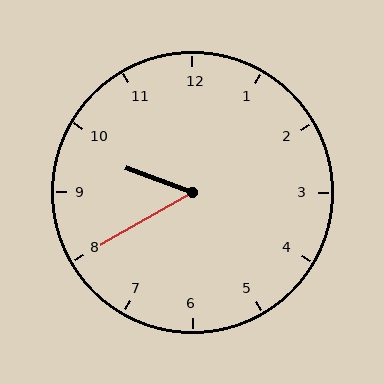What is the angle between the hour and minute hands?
Approximately 50 degrees.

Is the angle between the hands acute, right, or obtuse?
It is acute.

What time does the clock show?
9:40.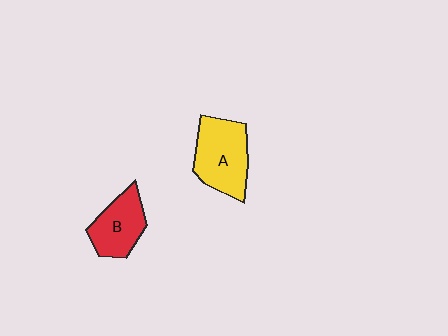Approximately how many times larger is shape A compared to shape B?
Approximately 1.3 times.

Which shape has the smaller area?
Shape B (red).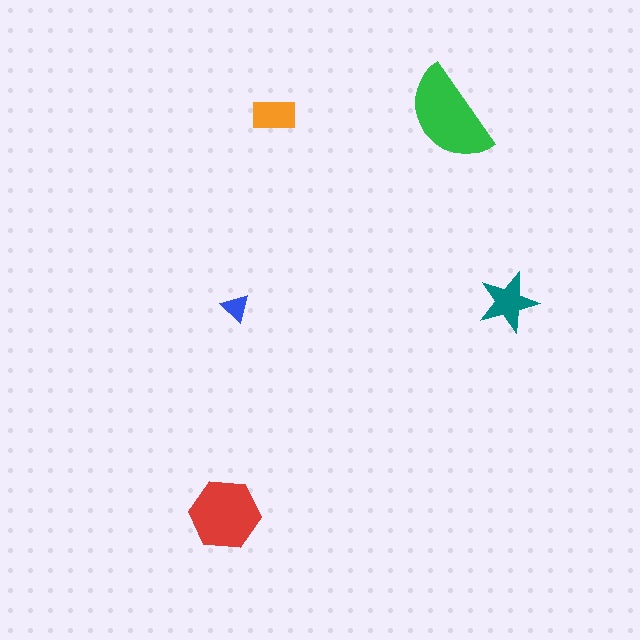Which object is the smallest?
The blue triangle.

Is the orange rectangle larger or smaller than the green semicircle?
Smaller.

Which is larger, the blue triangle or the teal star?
The teal star.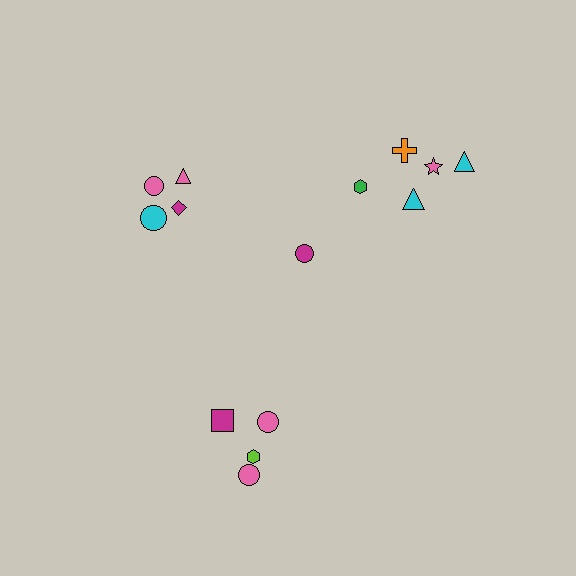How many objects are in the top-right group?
There are 6 objects.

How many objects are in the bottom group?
There are 4 objects.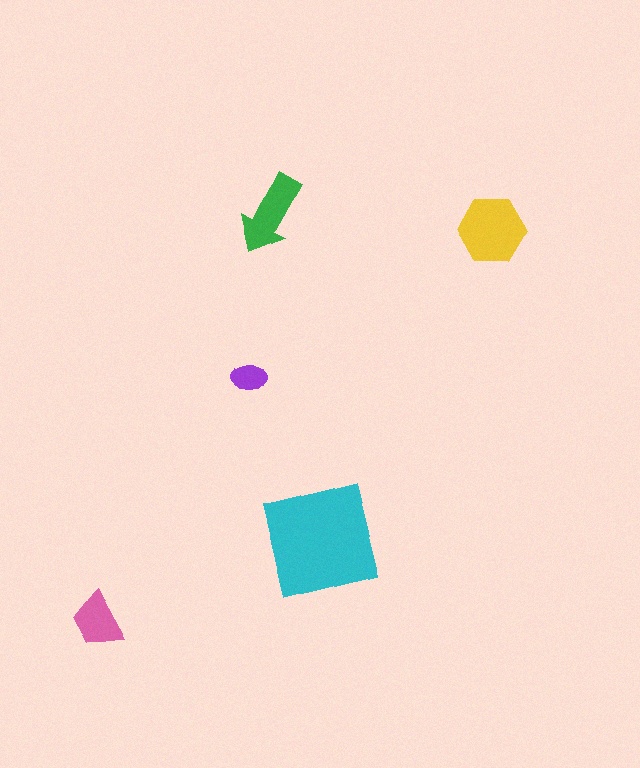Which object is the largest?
The cyan square.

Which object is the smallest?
The purple ellipse.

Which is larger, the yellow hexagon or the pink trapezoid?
The yellow hexagon.